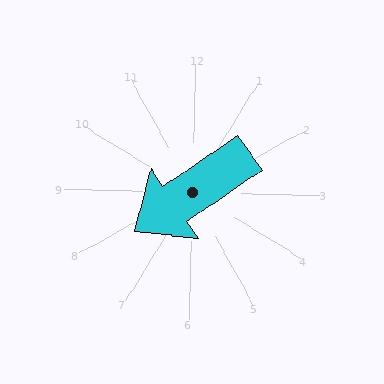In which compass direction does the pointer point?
Southwest.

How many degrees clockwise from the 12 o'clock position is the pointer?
Approximately 235 degrees.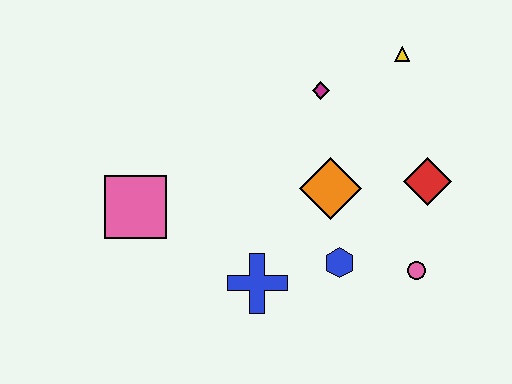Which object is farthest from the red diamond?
The pink square is farthest from the red diamond.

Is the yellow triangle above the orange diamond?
Yes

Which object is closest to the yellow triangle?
The magenta diamond is closest to the yellow triangle.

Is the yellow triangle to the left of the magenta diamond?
No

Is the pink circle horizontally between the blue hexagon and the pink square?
No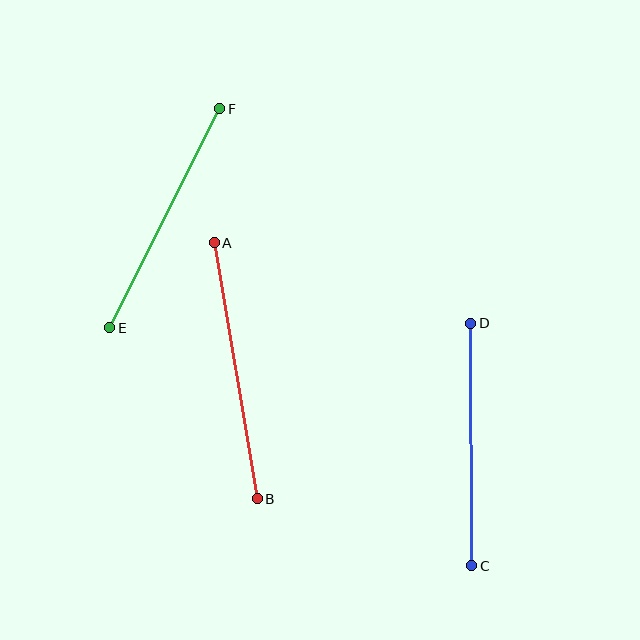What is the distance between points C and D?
The distance is approximately 242 pixels.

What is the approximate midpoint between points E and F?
The midpoint is at approximately (165, 218) pixels.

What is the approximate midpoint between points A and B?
The midpoint is at approximately (236, 371) pixels.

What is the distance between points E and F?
The distance is approximately 245 pixels.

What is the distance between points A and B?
The distance is approximately 260 pixels.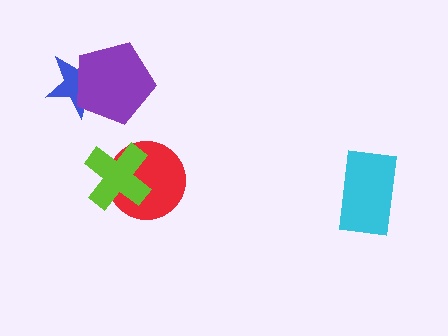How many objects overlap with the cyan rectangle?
0 objects overlap with the cyan rectangle.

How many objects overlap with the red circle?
1 object overlaps with the red circle.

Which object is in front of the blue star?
The purple pentagon is in front of the blue star.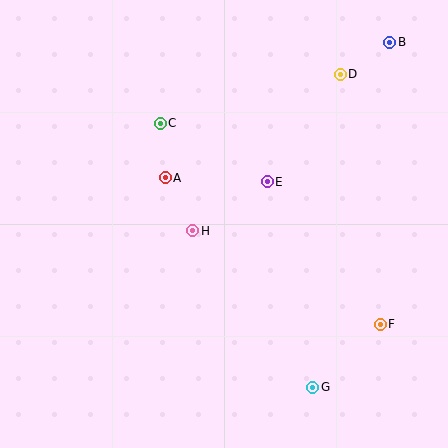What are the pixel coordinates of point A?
Point A is at (165, 178).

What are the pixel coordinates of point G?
Point G is at (313, 387).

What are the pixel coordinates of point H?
Point H is at (193, 231).